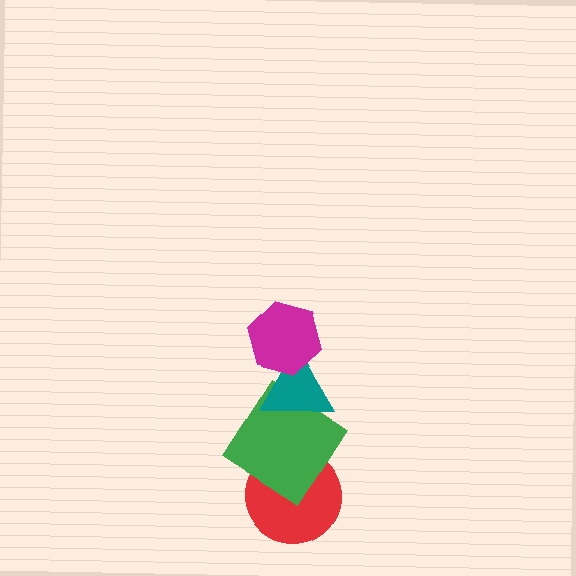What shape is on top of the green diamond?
The teal triangle is on top of the green diamond.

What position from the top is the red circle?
The red circle is 4th from the top.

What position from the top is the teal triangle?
The teal triangle is 2nd from the top.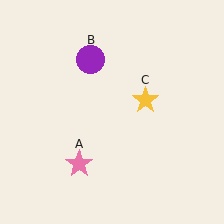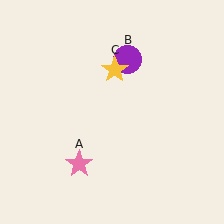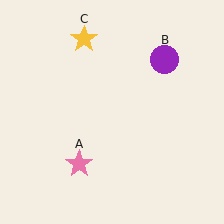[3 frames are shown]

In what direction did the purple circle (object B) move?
The purple circle (object B) moved right.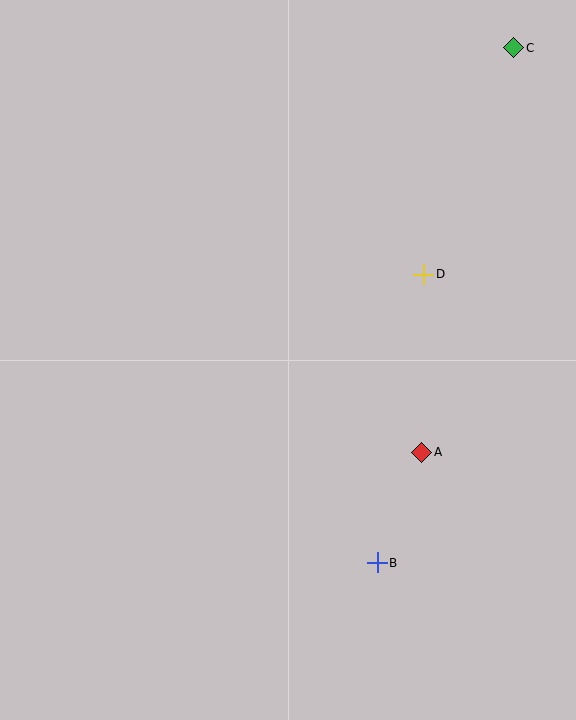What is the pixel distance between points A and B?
The distance between A and B is 119 pixels.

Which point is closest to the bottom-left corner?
Point B is closest to the bottom-left corner.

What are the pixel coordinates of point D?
Point D is at (424, 274).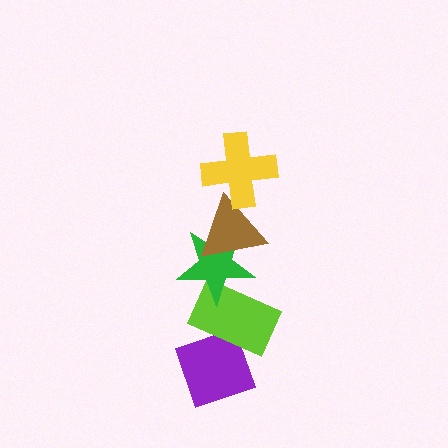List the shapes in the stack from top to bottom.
From top to bottom: the yellow cross, the brown triangle, the green star, the lime rectangle, the purple diamond.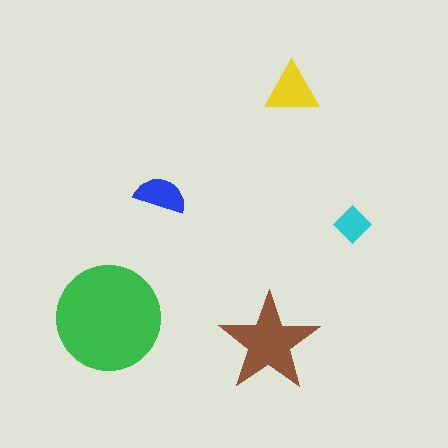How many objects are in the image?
There are 5 objects in the image.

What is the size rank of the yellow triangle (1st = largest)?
3rd.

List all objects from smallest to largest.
The cyan diamond, the blue semicircle, the yellow triangle, the brown star, the green circle.